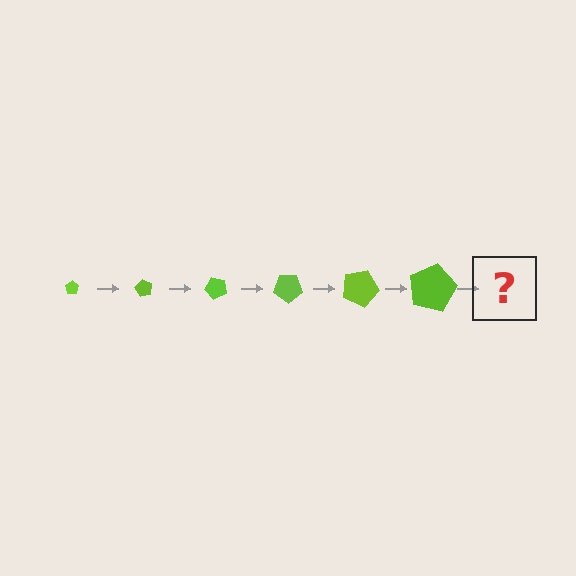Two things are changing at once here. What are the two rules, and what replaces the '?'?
The two rules are that the pentagon grows larger each step and it rotates 60 degrees each step. The '?' should be a pentagon, larger than the previous one and rotated 360 degrees from the start.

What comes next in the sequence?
The next element should be a pentagon, larger than the previous one and rotated 360 degrees from the start.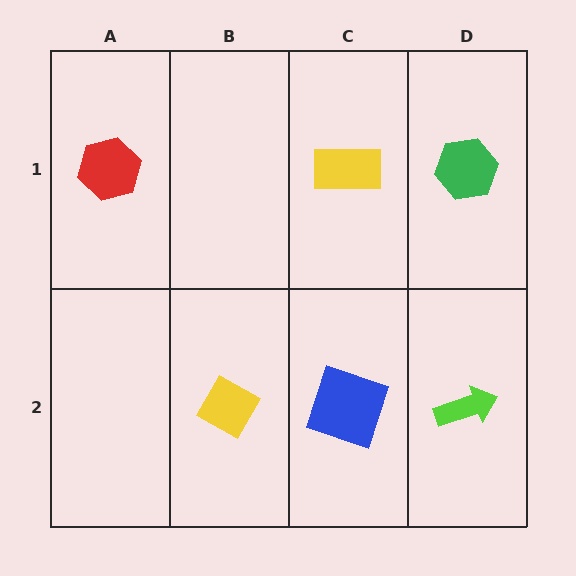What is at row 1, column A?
A red hexagon.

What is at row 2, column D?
A lime arrow.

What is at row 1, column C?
A yellow rectangle.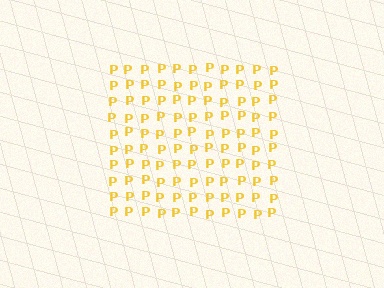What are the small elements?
The small elements are letter P's.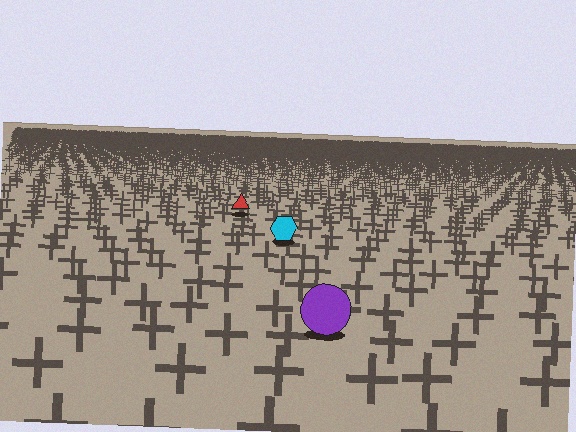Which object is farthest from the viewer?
The red triangle is farthest from the viewer. It appears smaller and the ground texture around it is denser.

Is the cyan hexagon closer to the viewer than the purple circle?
No. The purple circle is closer — you can tell from the texture gradient: the ground texture is coarser near it.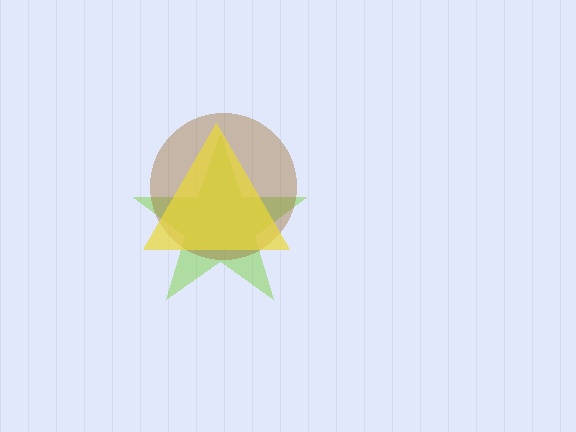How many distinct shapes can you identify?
There are 3 distinct shapes: a lime star, a brown circle, a yellow triangle.